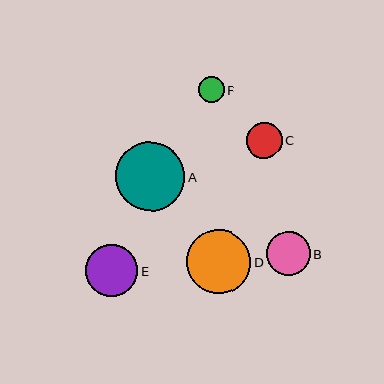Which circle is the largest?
Circle A is the largest with a size of approximately 69 pixels.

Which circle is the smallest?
Circle F is the smallest with a size of approximately 26 pixels.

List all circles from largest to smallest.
From largest to smallest: A, D, E, B, C, F.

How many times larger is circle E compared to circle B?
Circle E is approximately 1.2 times the size of circle B.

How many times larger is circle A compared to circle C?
Circle A is approximately 1.9 times the size of circle C.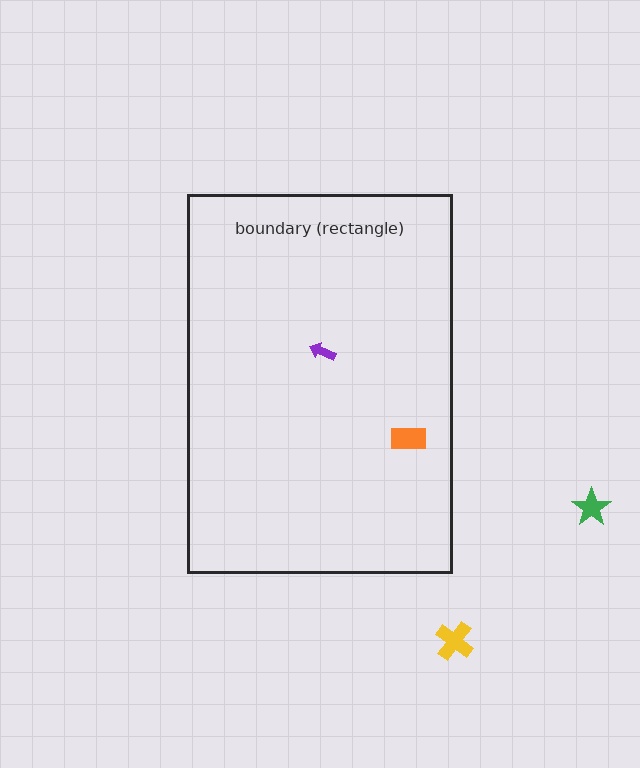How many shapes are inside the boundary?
2 inside, 2 outside.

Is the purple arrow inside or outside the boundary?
Inside.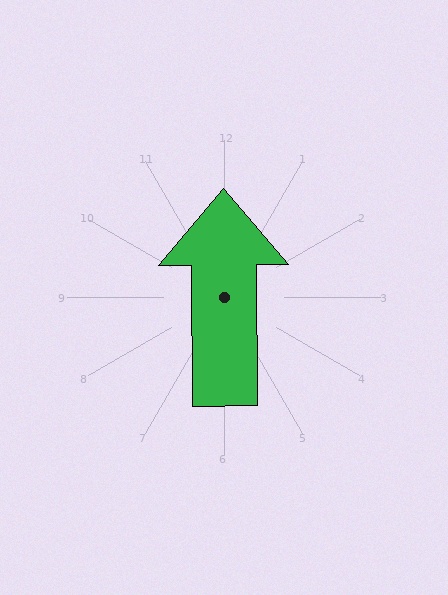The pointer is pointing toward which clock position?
Roughly 12 o'clock.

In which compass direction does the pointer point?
North.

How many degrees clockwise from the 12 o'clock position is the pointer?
Approximately 360 degrees.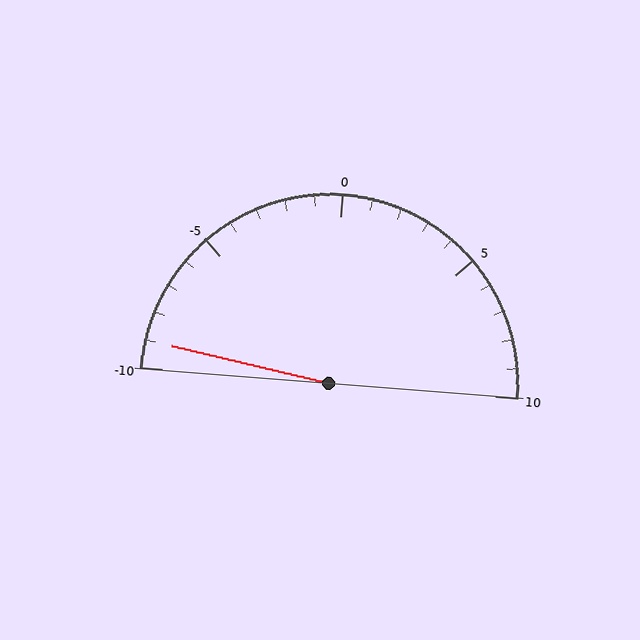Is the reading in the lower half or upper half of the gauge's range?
The reading is in the lower half of the range (-10 to 10).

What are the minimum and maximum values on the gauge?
The gauge ranges from -10 to 10.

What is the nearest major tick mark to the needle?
The nearest major tick mark is -10.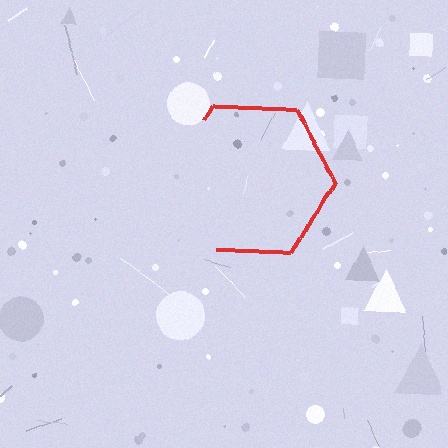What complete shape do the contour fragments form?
The contour fragments form a hexagon.